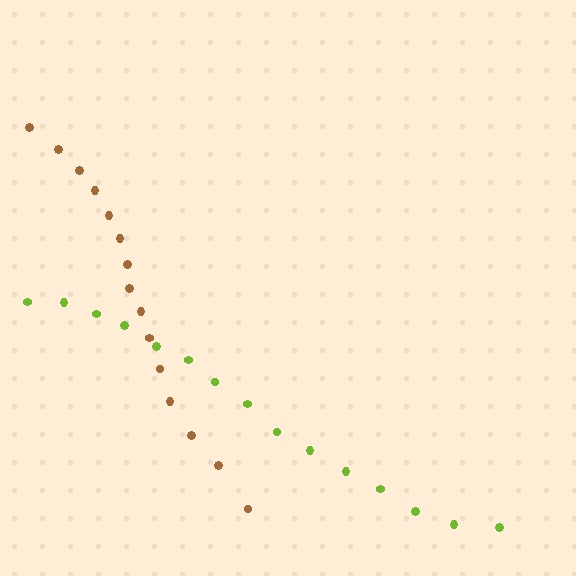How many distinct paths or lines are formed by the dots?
There are 2 distinct paths.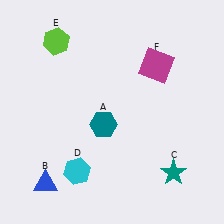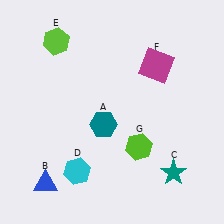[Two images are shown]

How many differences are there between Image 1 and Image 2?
There is 1 difference between the two images.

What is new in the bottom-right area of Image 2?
A lime hexagon (G) was added in the bottom-right area of Image 2.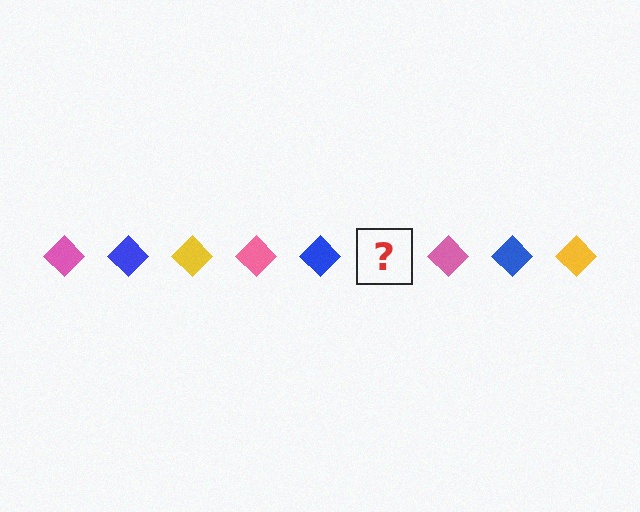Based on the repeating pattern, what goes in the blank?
The blank should be a yellow diamond.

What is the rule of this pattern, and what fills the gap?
The rule is that the pattern cycles through pink, blue, yellow diamonds. The gap should be filled with a yellow diamond.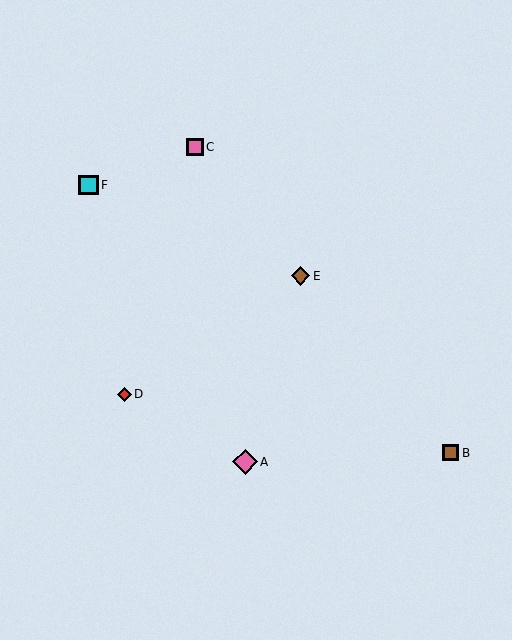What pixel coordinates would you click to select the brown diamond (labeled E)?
Click at (300, 276) to select the brown diamond E.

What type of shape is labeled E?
Shape E is a brown diamond.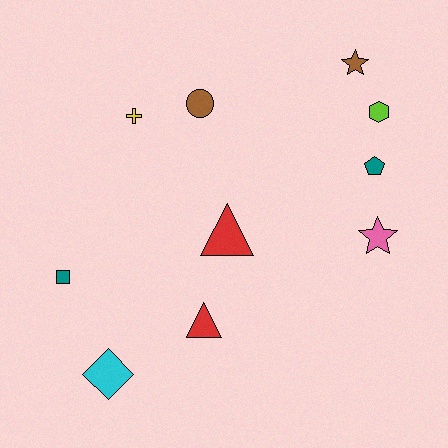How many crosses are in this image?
There is 1 cross.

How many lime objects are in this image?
There is 1 lime object.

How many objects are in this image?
There are 10 objects.